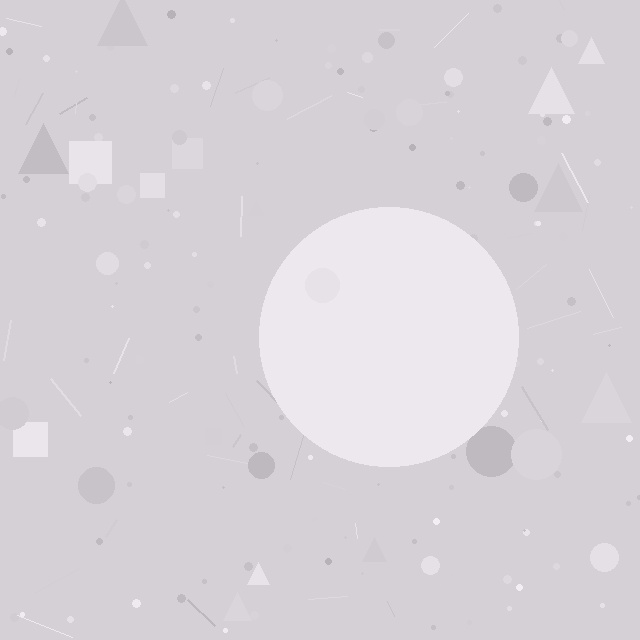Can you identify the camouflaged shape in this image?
The camouflaged shape is a circle.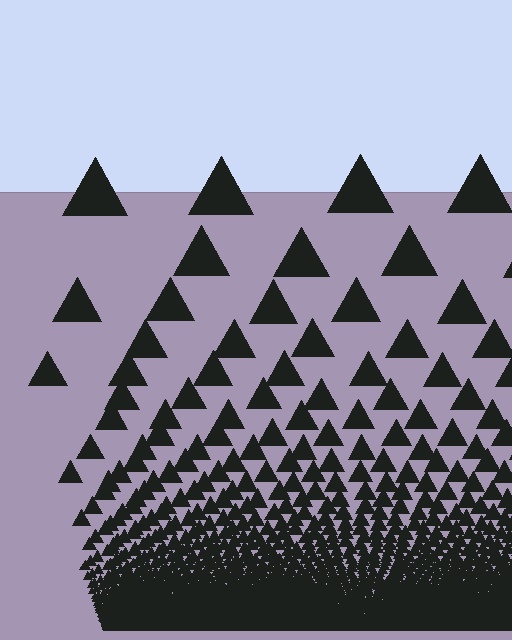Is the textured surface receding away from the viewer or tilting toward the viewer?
The surface appears to tilt toward the viewer. Texture elements get larger and sparser toward the top.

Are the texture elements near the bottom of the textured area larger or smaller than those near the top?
Smaller. The gradient is inverted — elements near the bottom are smaller and denser.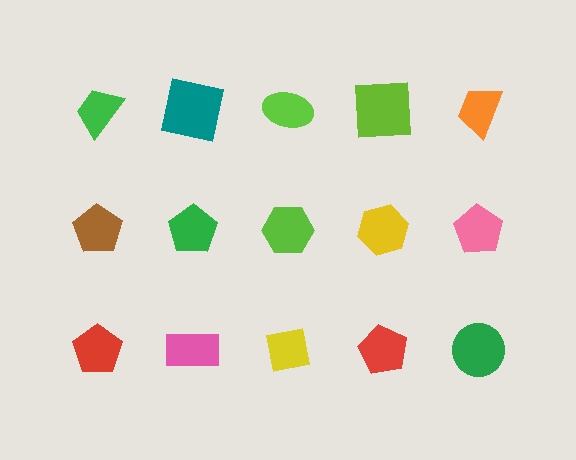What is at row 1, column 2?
A teal square.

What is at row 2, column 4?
A yellow hexagon.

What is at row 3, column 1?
A red pentagon.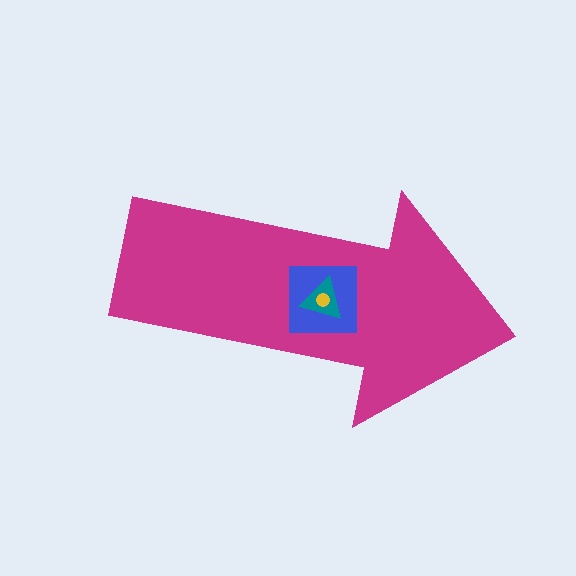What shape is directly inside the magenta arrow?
The blue square.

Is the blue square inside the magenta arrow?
Yes.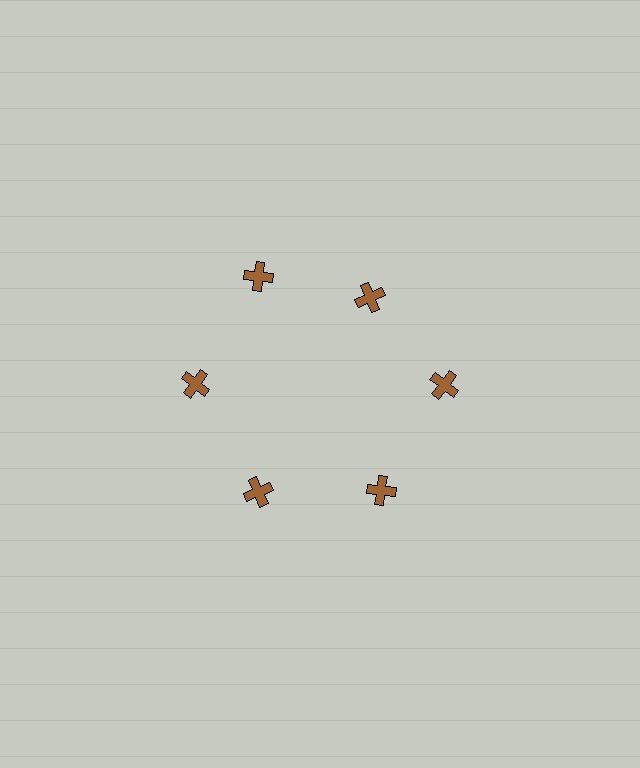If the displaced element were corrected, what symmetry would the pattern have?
It would have 6-fold rotational symmetry — the pattern would map onto itself every 60 degrees.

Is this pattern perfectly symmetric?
No. The 6 brown crosses are arranged in a ring, but one element near the 1 o'clock position is pulled inward toward the center, breaking the 6-fold rotational symmetry.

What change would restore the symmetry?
The symmetry would be restored by moving it outward, back onto the ring so that all 6 crosses sit at equal angles and equal distance from the center.